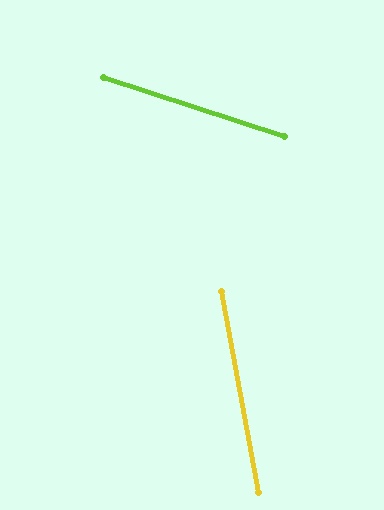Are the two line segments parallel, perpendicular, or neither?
Neither parallel nor perpendicular — they differ by about 62°.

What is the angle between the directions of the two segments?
Approximately 62 degrees.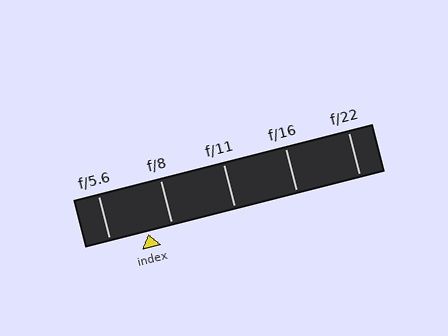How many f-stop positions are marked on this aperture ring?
There are 5 f-stop positions marked.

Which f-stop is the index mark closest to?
The index mark is closest to f/8.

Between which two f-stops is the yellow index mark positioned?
The index mark is between f/5.6 and f/8.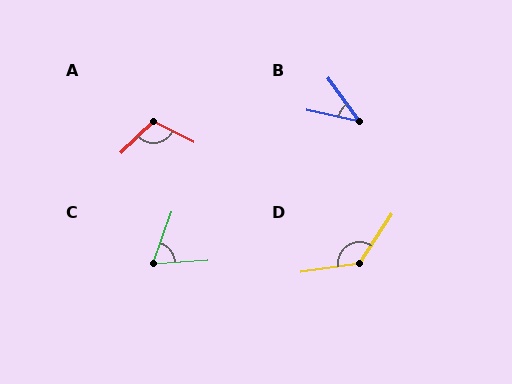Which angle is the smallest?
B, at approximately 41 degrees.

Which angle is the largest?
D, at approximately 132 degrees.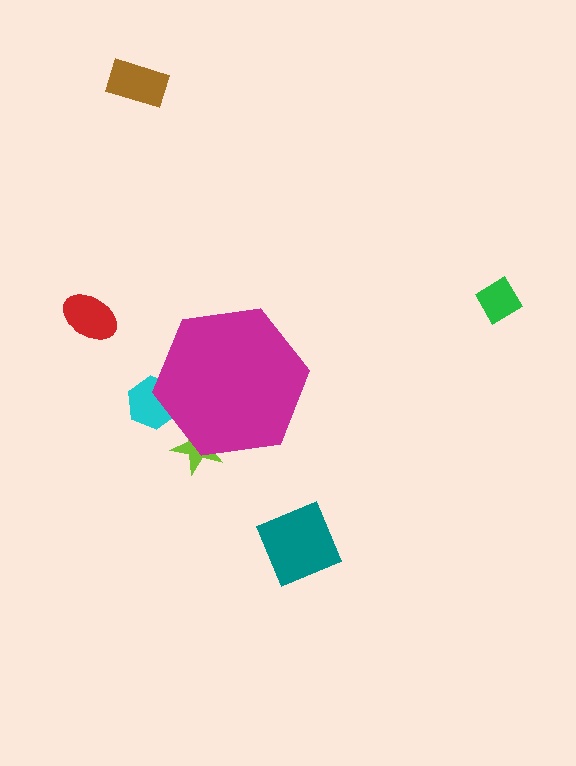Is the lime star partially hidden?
Yes, the lime star is partially hidden behind the magenta hexagon.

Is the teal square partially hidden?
No, the teal square is fully visible.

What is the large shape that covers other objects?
A magenta hexagon.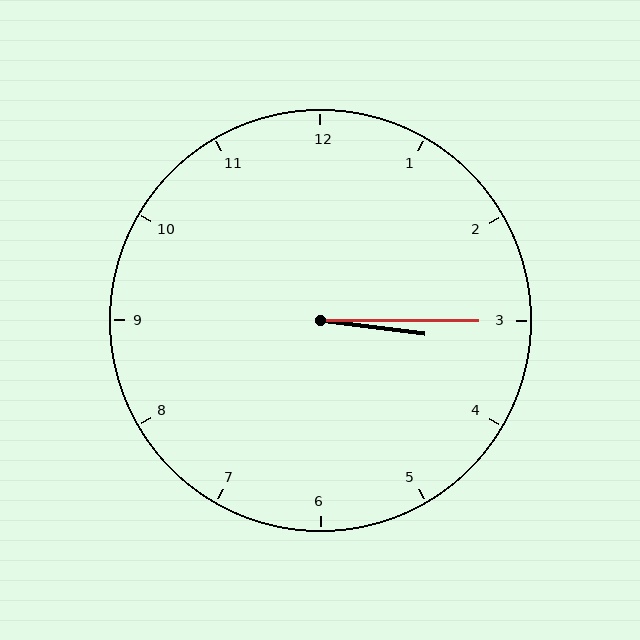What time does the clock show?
3:15.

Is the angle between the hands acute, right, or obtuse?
It is acute.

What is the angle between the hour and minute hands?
Approximately 8 degrees.